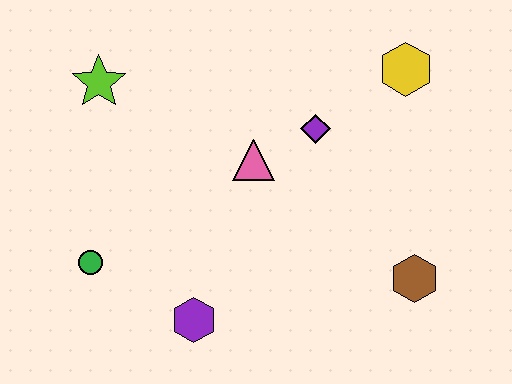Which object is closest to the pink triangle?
The purple diamond is closest to the pink triangle.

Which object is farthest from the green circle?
The yellow hexagon is farthest from the green circle.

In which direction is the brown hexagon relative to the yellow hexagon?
The brown hexagon is below the yellow hexagon.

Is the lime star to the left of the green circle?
No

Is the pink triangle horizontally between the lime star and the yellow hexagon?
Yes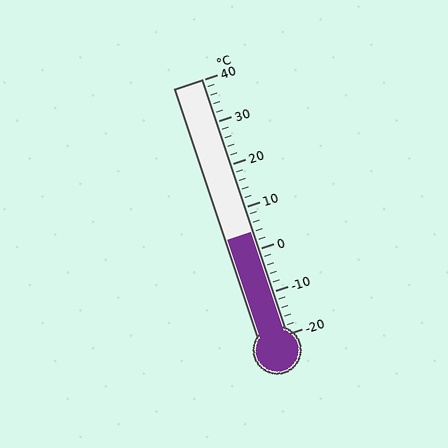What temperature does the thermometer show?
The thermometer shows approximately 4°C.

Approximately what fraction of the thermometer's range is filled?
The thermometer is filled to approximately 40% of its range.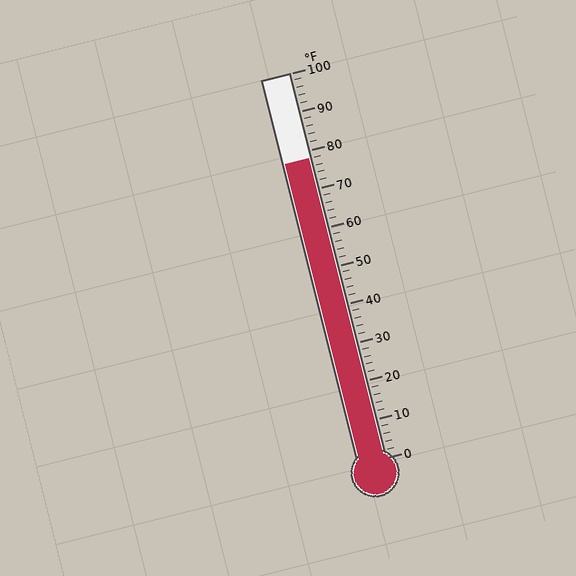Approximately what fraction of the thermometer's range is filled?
The thermometer is filled to approximately 80% of its range.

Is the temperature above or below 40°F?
The temperature is above 40°F.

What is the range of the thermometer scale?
The thermometer scale ranges from 0°F to 100°F.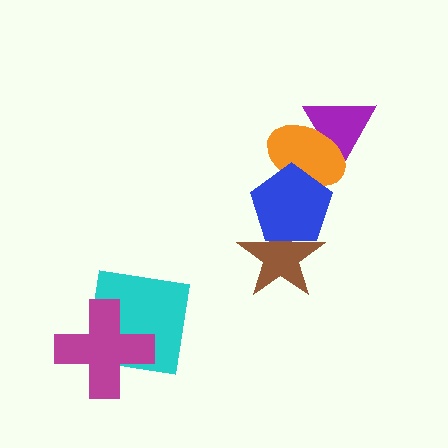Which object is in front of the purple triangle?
The orange ellipse is in front of the purple triangle.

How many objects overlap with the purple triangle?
1 object overlaps with the purple triangle.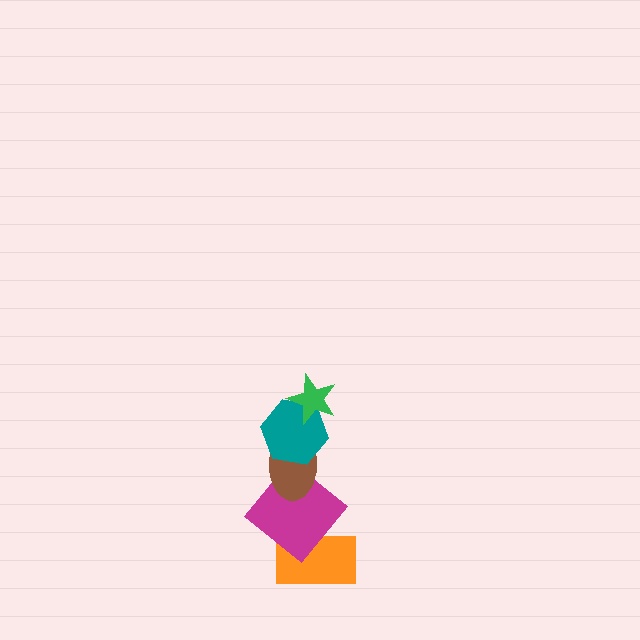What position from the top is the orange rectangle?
The orange rectangle is 5th from the top.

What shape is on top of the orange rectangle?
The magenta diamond is on top of the orange rectangle.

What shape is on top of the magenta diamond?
The brown ellipse is on top of the magenta diamond.